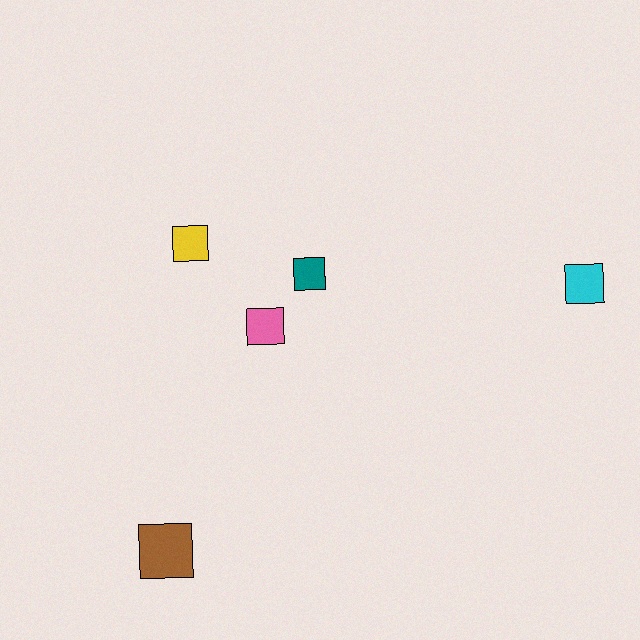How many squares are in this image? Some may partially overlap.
There are 5 squares.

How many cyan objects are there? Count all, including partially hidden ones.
There is 1 cyan object.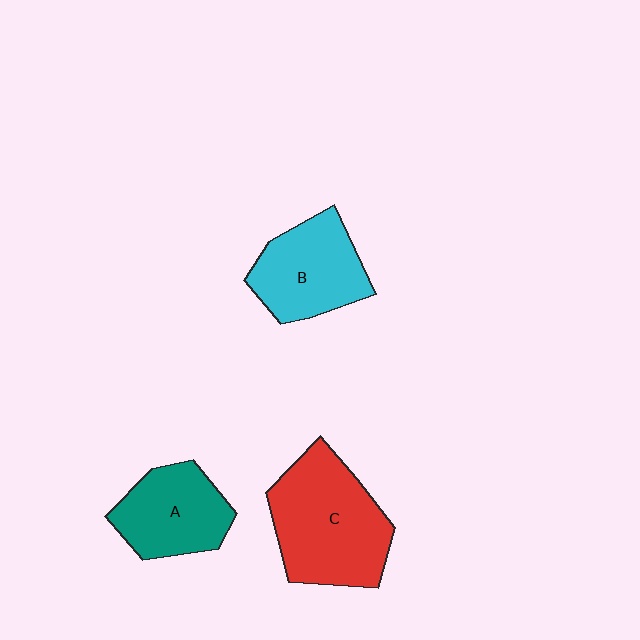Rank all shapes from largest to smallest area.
From largest to smallest: C (red), B (cyan), A (teal).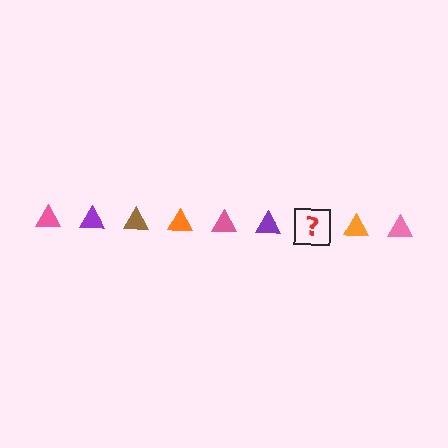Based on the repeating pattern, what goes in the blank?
The blank should be a brown triangle.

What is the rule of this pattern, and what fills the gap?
The rule is that the pattern cycles through pink, purple, brown, orange triangles. The gap should be filled with a brown triangle.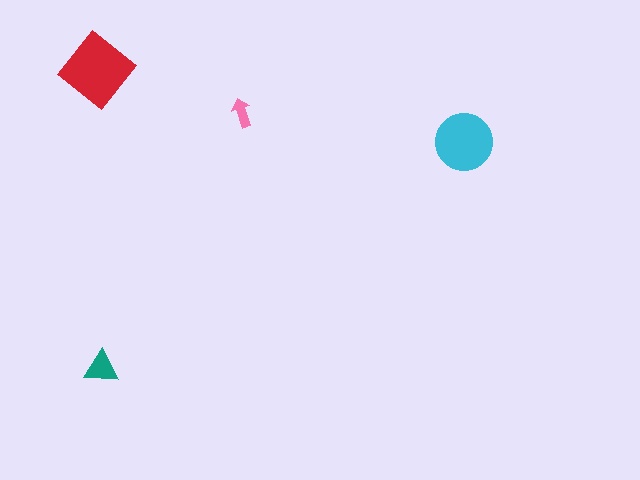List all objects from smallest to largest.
The pink arrow, the teal triangle, the cyan circle, the red diamond.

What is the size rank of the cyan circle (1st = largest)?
2nd.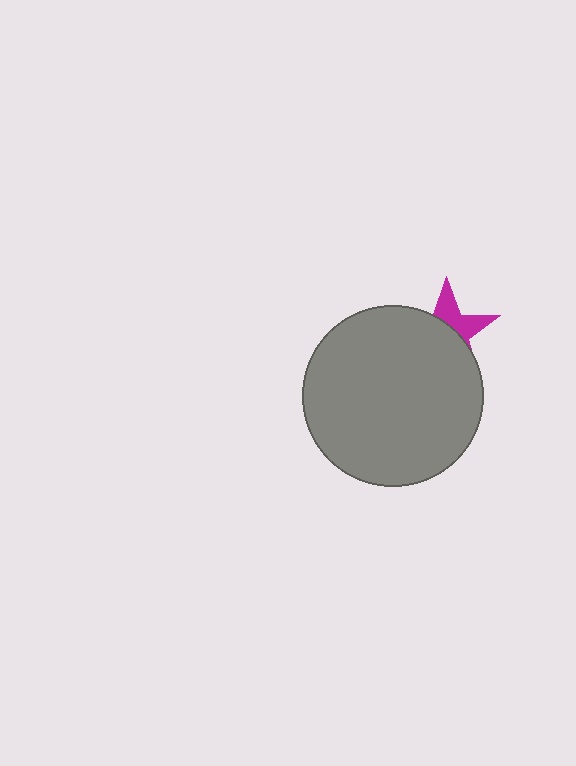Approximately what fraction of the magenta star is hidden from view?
Roughly 63% of the magenta star is hidden behind the gray circle.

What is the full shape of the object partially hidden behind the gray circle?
The partially hidden object is a magenta star.